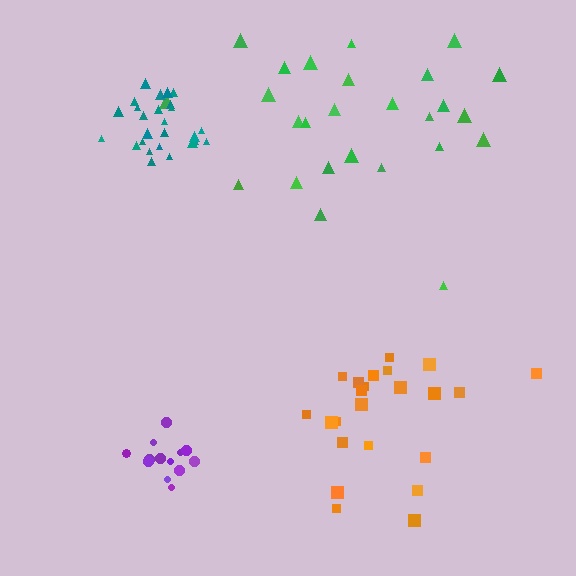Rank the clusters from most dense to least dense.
teal, purple, orange, green.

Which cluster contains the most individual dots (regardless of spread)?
Green (26).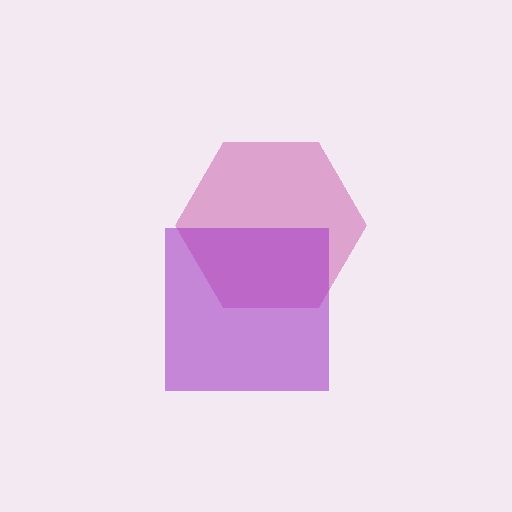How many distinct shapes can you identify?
There are 2 distinct shapes: a magenta hexagon, a purple square.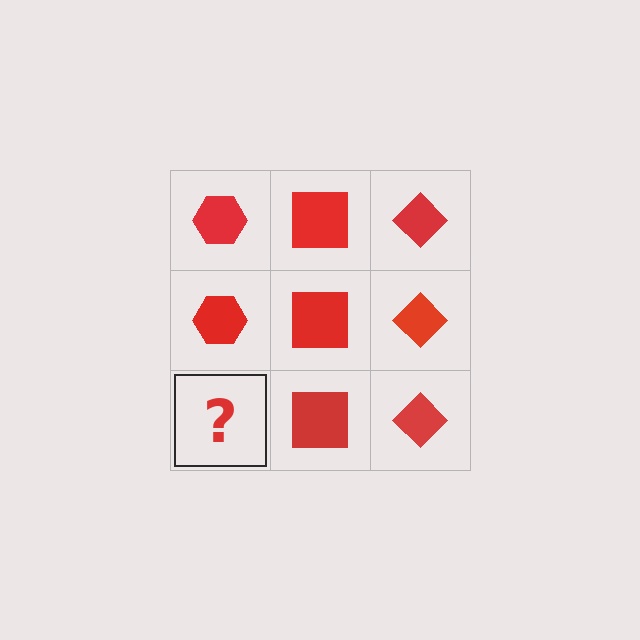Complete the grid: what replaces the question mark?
The question mark should be replaced with a red hexagon.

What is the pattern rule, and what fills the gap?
The rule is that each column has a consistent shape. The gap should be filled with a red hexagon.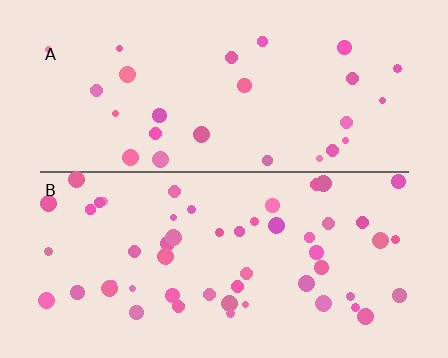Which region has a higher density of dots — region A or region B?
B (the bottom).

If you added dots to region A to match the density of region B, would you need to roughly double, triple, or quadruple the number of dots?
Approximately double.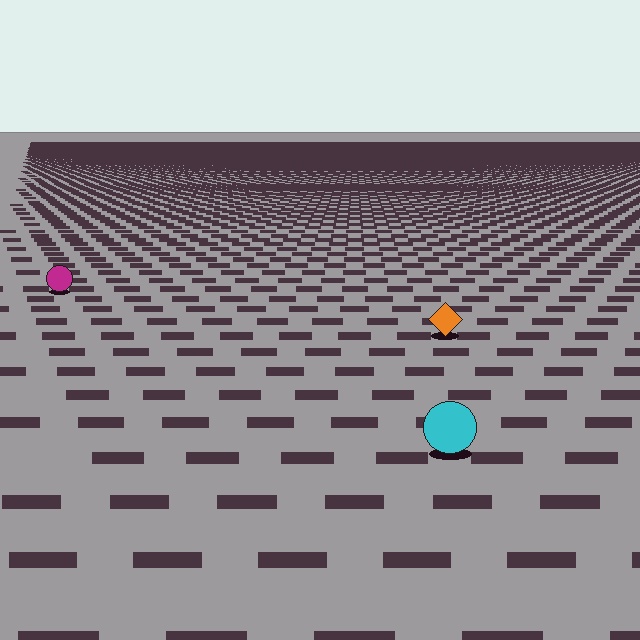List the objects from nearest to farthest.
From nearest to farthest: the cyan circle, the orange diamond, the magenta circle.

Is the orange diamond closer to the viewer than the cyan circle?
No. The cyan circle is closer — you can tell from the texture gradient: the ground texture is coarser near it.